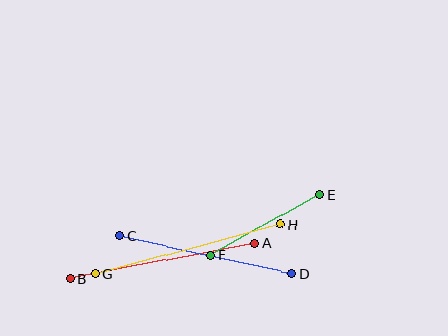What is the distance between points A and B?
The distance is approximately 188 pixels.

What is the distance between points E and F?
The distance is approximately 124 pixels.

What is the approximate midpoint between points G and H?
The midpoint is at approximately (188, 249) pixels.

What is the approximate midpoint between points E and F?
The midpoint is at approximately (265, 225) pixels.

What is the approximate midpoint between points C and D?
The midpoint is at approximately (206, 255) pixels.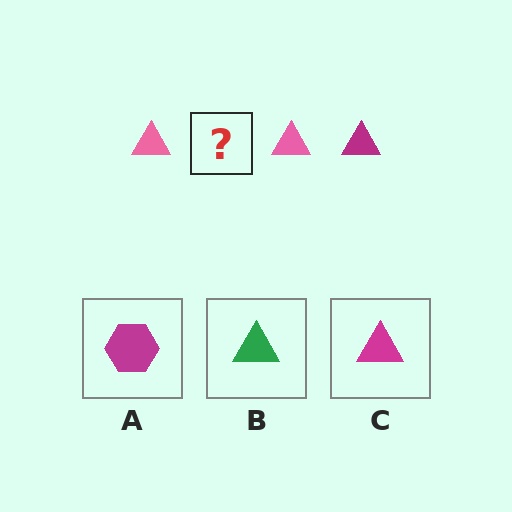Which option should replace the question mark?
Option C.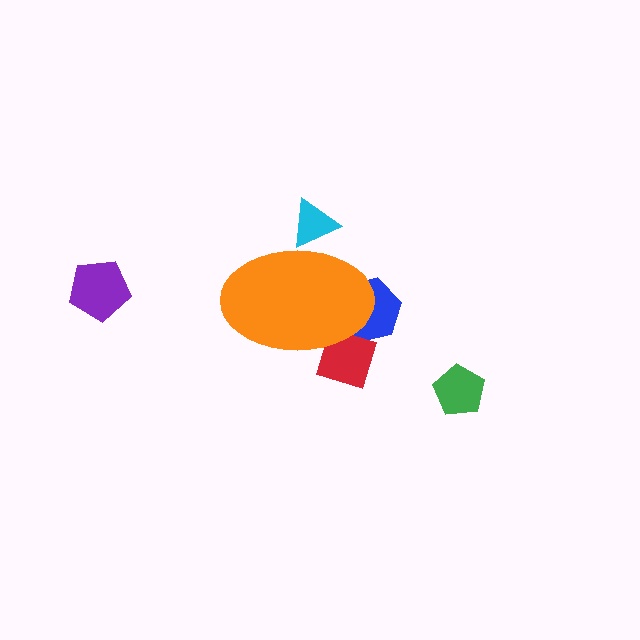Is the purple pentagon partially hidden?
No, the purple pentagon is fully visible.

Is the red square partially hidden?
Yes, the red square is partially hidden behind the orange ellipse.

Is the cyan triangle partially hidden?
Yes, the cyan triangle is partially hidden behind the orange ellipse.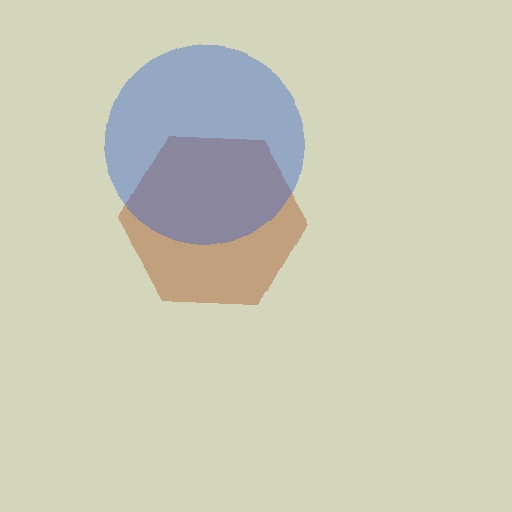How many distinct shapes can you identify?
There are 2 distinct shapes: a brown hexagon, a blue circle.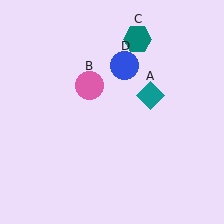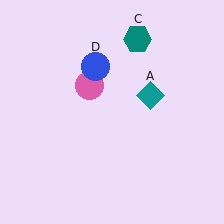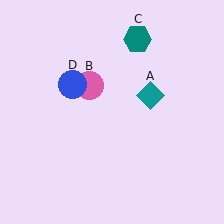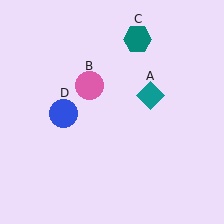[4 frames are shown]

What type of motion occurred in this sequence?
The blue circle (object D) rotated counterclockwise around the center of the scene.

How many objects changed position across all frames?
1 object changed position: blue circle (object D).